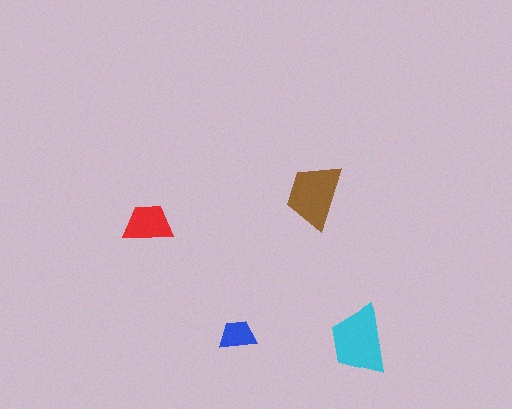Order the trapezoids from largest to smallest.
the cyan one, the brown one, the red one, the blue one.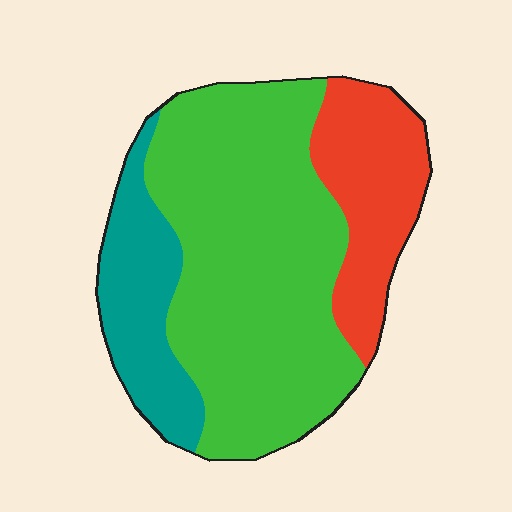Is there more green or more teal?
Green.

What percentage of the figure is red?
Red covers about 20% of the figure.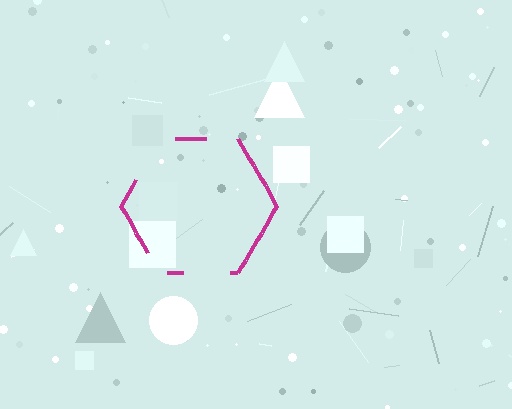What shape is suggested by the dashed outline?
The dashed outline suggests a hexagon.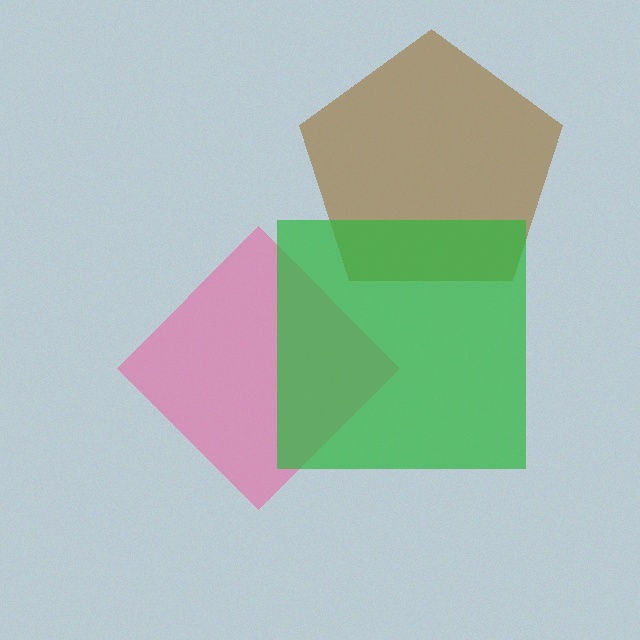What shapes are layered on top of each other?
The layered shapes are: a brown pentagon, a pink diamond, a green square.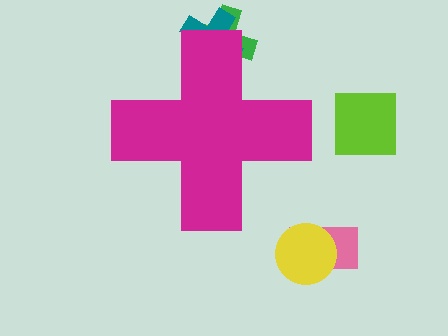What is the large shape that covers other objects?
A magenta cross.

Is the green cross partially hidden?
Yes, the green cross is partially hidden behind the magenta cross.